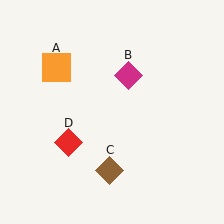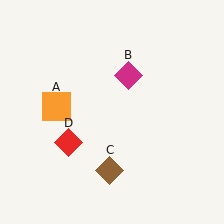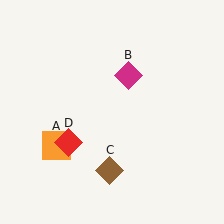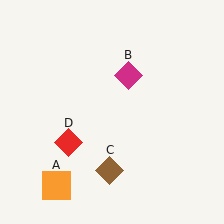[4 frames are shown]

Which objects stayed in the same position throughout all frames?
Magenta diamond (object B) and brown diamond (object C) and red diamond (object D) remained stationary.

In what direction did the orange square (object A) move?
The orange square (object A) moved down.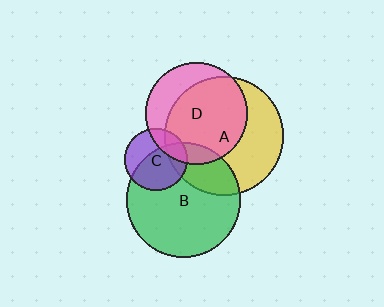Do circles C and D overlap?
Yes.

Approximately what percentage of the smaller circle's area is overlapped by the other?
Approximately 25%.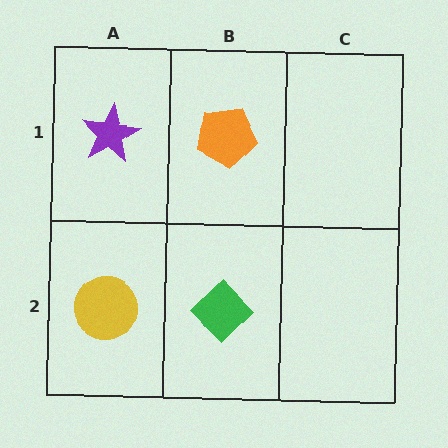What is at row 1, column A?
A purple star.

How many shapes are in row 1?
2 shapes.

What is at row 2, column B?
A green diamond.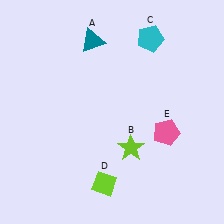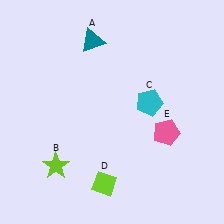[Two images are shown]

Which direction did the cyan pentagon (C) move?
The cyan pentagon (C) moved down.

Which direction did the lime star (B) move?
The lime star (B) moved left.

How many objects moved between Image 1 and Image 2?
2 objects moved between the two images.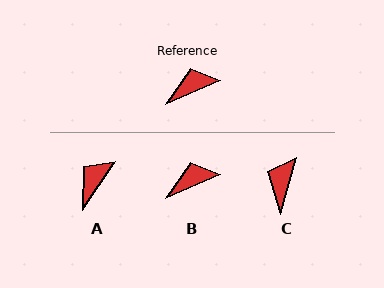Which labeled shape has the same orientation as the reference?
B.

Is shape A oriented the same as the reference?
No, it is off by about 32 degrees.